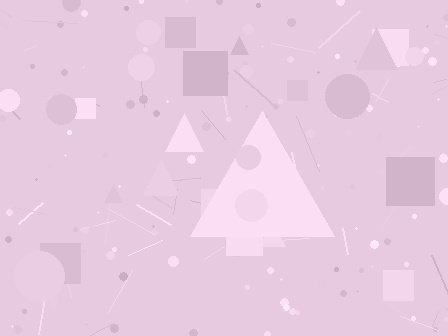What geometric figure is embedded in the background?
A triangle is embedded in the background.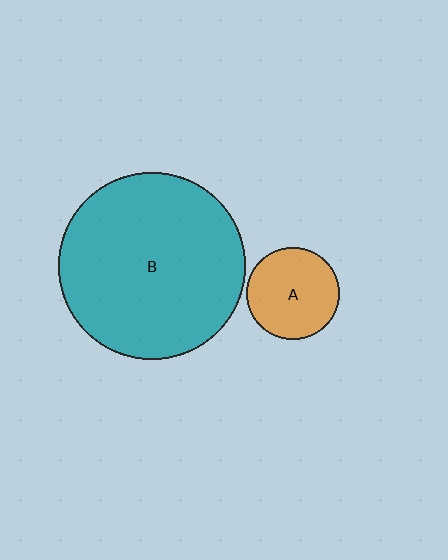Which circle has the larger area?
Circle B (teal).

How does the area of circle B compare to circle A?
Approximately 4.1 times.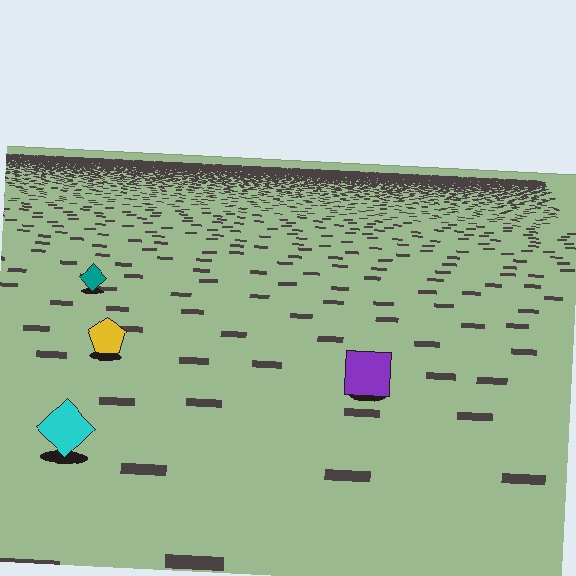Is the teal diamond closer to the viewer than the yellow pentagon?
No. The yellow pentagon is closer — you can tell from the texture gradient: the ground texture is coarser near it.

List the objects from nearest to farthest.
From nearest to farthest: the cyan diamond, the purple square, the yellow pentagon, the teal diamond.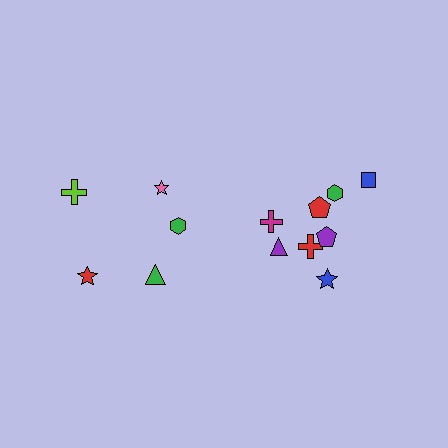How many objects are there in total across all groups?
There are 13 objects.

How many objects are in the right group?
There are 8 objects.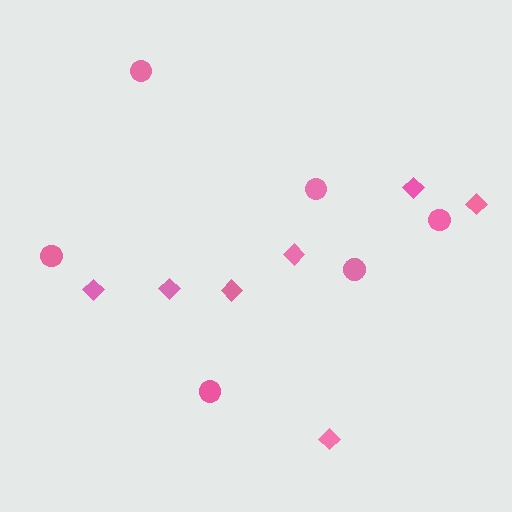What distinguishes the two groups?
There are 2 groups: one group of diamonds (7) and one group of circles (6).